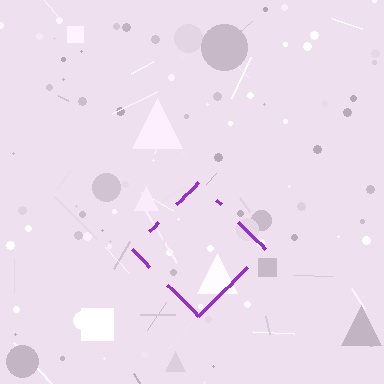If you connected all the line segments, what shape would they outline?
They would outline a diamond.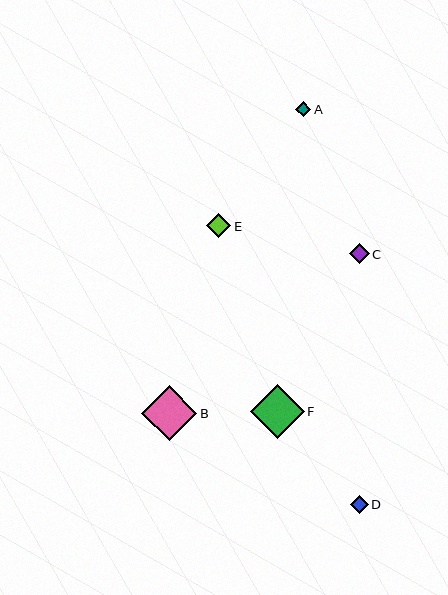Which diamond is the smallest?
Diamond A is the smallest with a size of approximately 15 pixels.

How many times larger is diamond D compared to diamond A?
Diamond D is approximately 1.2 times the size of diamond A.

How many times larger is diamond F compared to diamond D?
Diamond F is approximately 3.0 times the size of diamond D.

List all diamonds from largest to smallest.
From largest to smallest: B, F, E, C, D, A.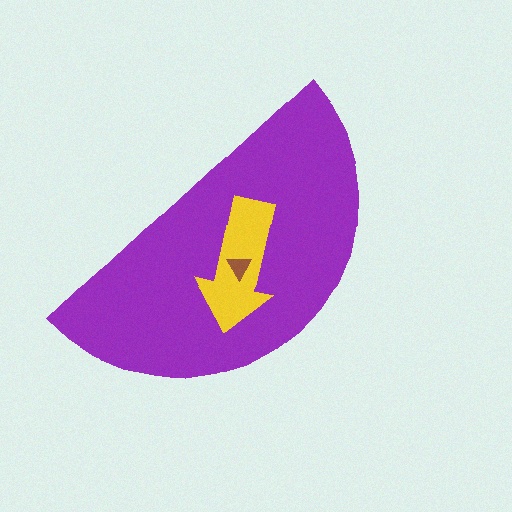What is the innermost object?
The brown triangle.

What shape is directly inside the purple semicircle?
The yellow arrow.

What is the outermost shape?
The purple semicircle.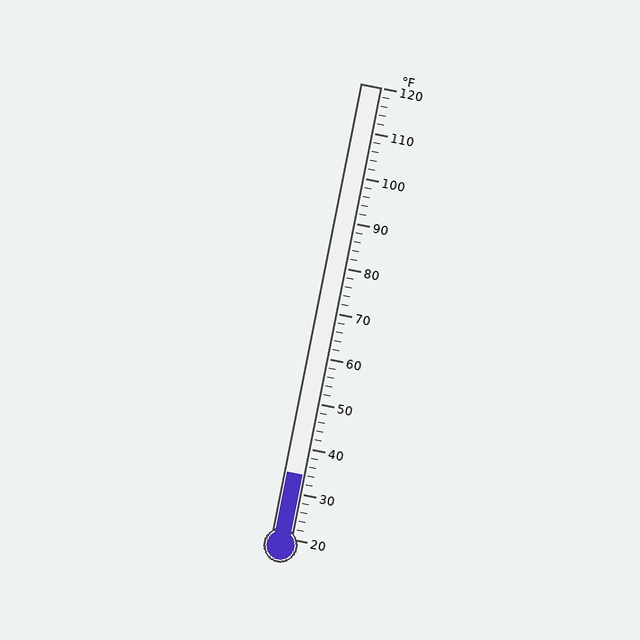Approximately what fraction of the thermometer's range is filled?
The thermometer is filled to approximately 15% of its range.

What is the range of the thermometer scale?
The thermometer scale ranges from 20°F to 120°F.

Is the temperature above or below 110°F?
The temperature is below 110°F.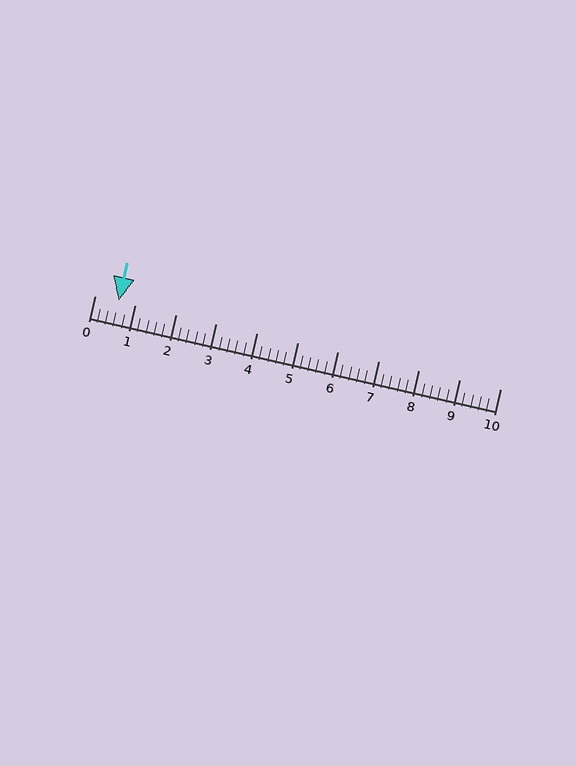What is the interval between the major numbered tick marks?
The major tick marks are spaced 1 units apart.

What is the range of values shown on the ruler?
The ruler shows values from 0 to 10.